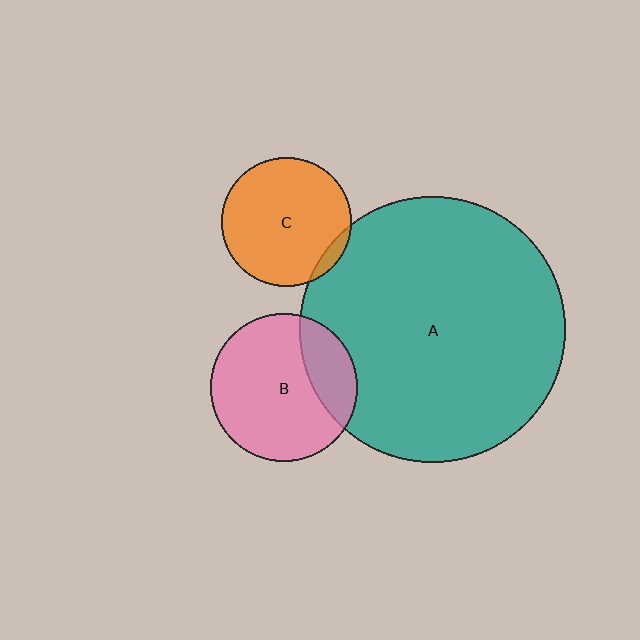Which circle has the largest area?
Circle A (teal).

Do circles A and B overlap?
Yes.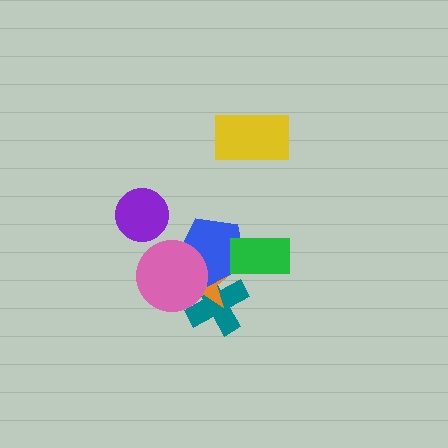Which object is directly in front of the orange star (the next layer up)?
The blue pentagon is directly in front of the orange star.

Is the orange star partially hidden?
Yes, it is partially covered by another shape.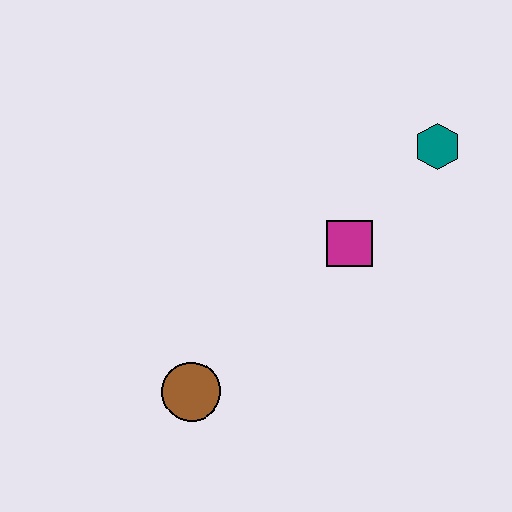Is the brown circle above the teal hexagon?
No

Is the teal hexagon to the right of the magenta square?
Yes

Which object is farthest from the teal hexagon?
The brown circle is farthest from the teal hexagon.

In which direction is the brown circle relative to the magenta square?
The brown circle is to the left of the magenta square.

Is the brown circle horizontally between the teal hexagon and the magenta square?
No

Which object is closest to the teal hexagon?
The magenta square is closest to the teal hexagon.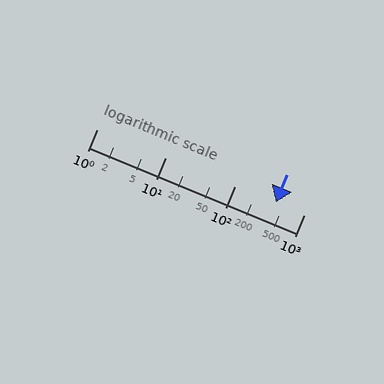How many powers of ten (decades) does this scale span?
The scale spans 3 decades, from 1 to 1000.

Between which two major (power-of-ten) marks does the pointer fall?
The pointer is between 100 and 1000.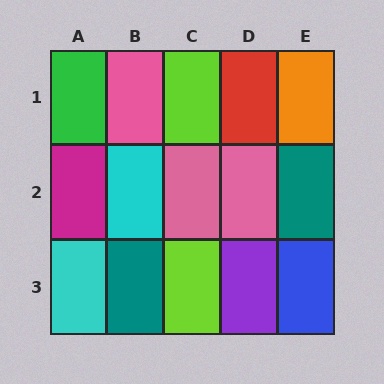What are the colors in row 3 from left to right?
Cyan, teal, lime, purple, blue.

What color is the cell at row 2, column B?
Cyan.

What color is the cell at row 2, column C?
Pink.